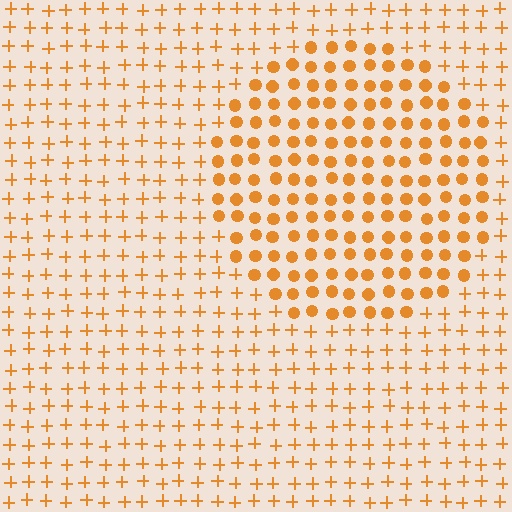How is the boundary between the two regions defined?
The boundary is defined by a change in element shape: circles inside vs. plus signs outside. All elements share the same color and spacing.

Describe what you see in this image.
The image is filled with small orange elements arranged in a uniform grid. A circle-shaped region contains circles, while the surrounding area contains plus signs. The boundary is defined purely by the change in element shape.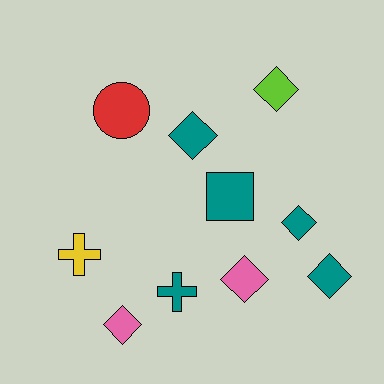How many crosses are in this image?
There are 2 crosses.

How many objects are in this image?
There are 10 objects.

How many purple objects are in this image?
There are no purple objects.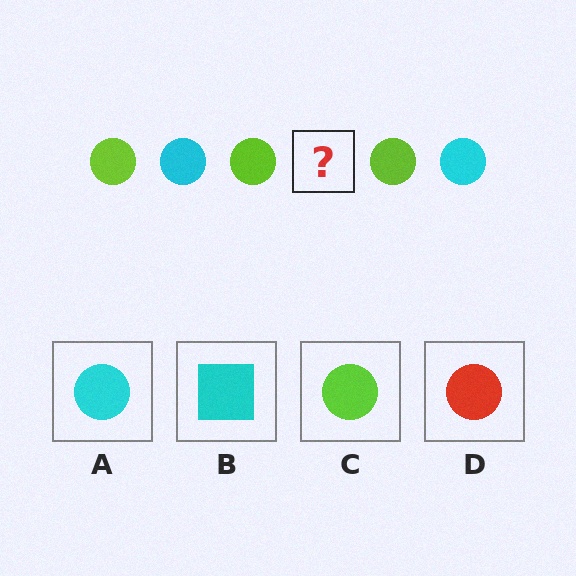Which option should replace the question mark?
Option A.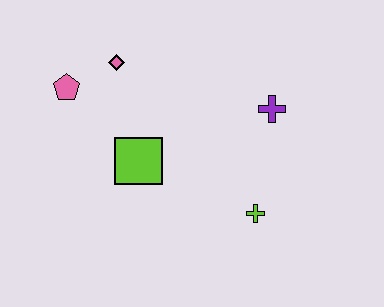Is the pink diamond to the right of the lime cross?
No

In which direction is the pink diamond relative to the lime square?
The pink diamond is above the lime square.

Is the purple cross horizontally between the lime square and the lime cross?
No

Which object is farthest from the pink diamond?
The lime cross is farthest from the pink diamond.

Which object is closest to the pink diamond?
The pink pentagon is closest to the pink diamond.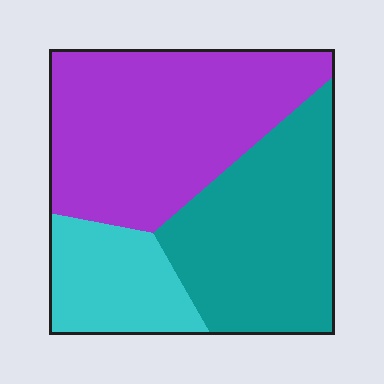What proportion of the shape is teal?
Teal covers 37% of the shape.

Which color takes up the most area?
Purple, at roughly 45%.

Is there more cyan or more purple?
Purple.